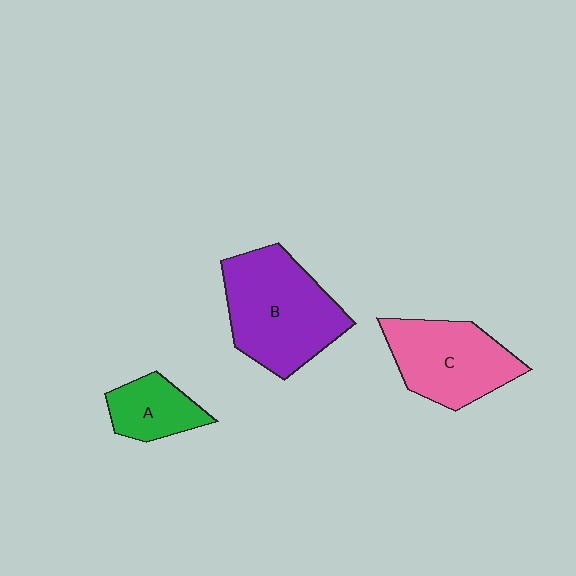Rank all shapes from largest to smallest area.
From largest to smallest: B (purple), C (pink), A (green).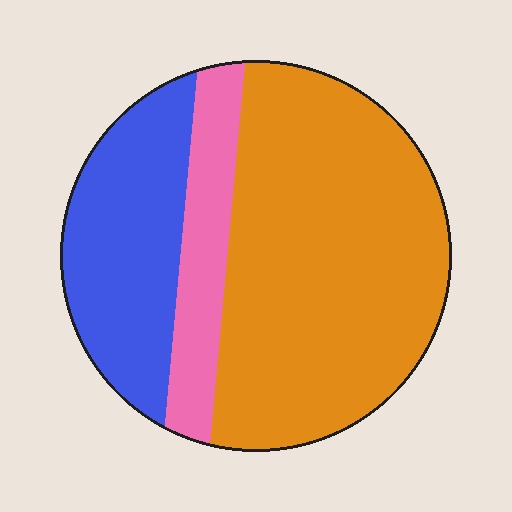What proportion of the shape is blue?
Blue takes up about one quarter (1/4) of the shape.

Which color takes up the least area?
Pink, at roughly 15%.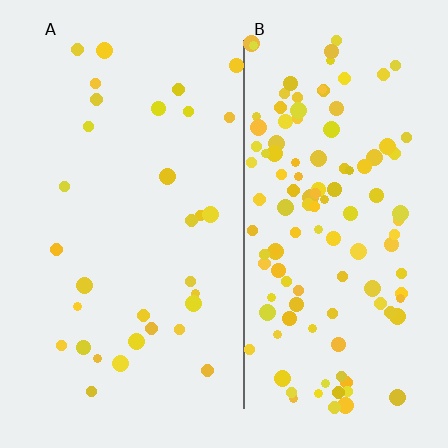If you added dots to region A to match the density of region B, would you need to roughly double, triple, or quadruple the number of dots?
Approximately quadruple.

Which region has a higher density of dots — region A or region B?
B (the right).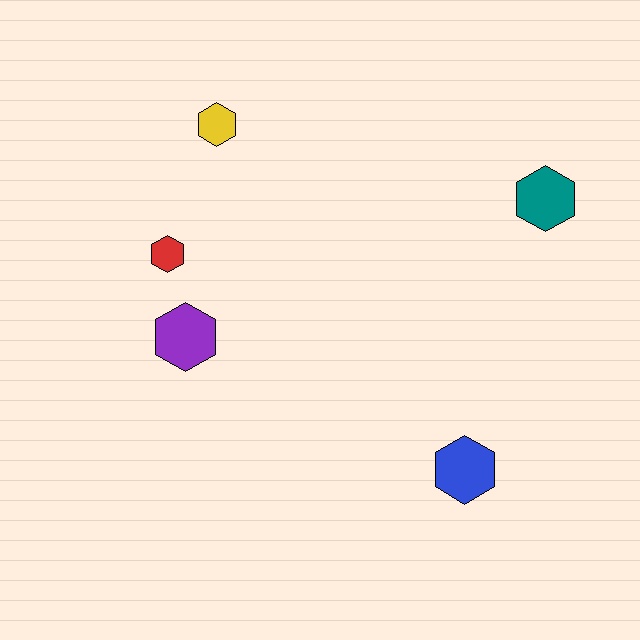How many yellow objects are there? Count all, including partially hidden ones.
There is 1 yellow object.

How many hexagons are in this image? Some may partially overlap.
There are 5 hexagons.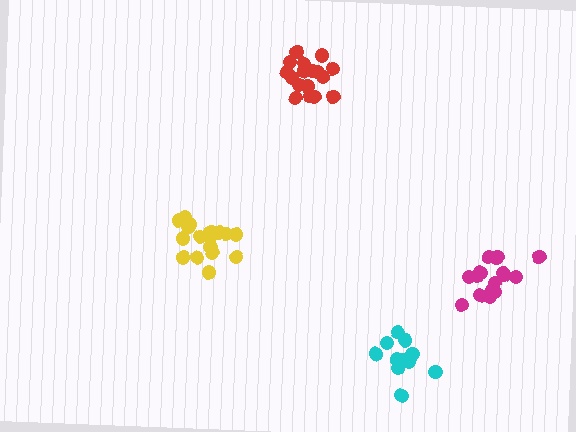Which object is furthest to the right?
The magenta cluster is rightmost.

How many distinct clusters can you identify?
There are 4 distinct clusters.